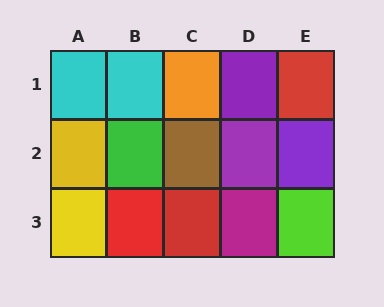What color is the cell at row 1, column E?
Red.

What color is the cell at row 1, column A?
Cyan.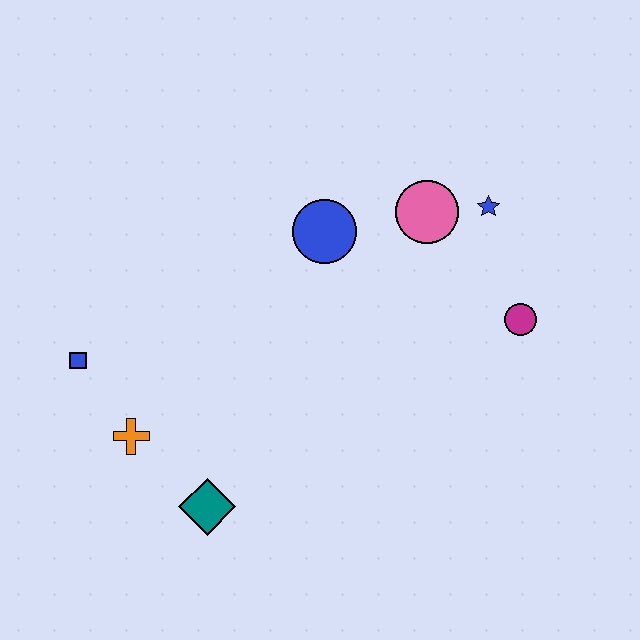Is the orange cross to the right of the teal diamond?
No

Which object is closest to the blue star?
The pink circle is closest to the blue star.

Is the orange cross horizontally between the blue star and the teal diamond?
No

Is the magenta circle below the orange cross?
No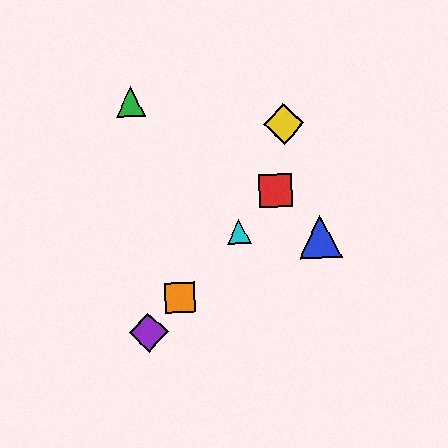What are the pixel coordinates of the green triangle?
The green triangle is at (130, 101).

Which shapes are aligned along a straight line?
The red square, the purple diamond, the orange square, the cyan triangle are aligned along a straight line.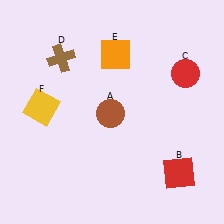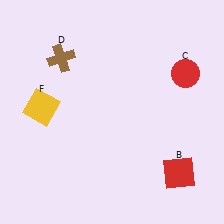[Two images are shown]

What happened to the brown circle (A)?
The brown circle (A) was removed in Image 2. It was in the bottom-left area of Image 1.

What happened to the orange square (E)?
The orange square (E) was removed in Image 2. It was in the top-right area of Image 1.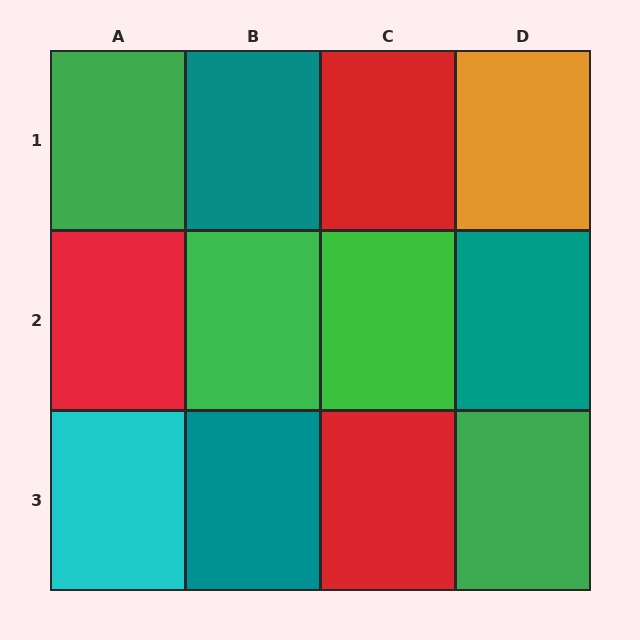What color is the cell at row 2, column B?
Green.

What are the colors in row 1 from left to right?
Green, teal, red, orange.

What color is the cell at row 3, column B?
Teal.